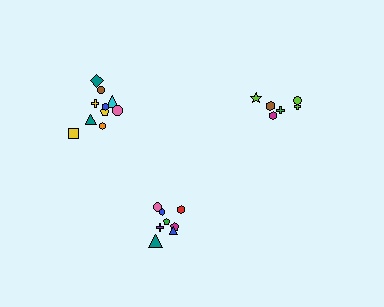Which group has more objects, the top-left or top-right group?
The top-left group.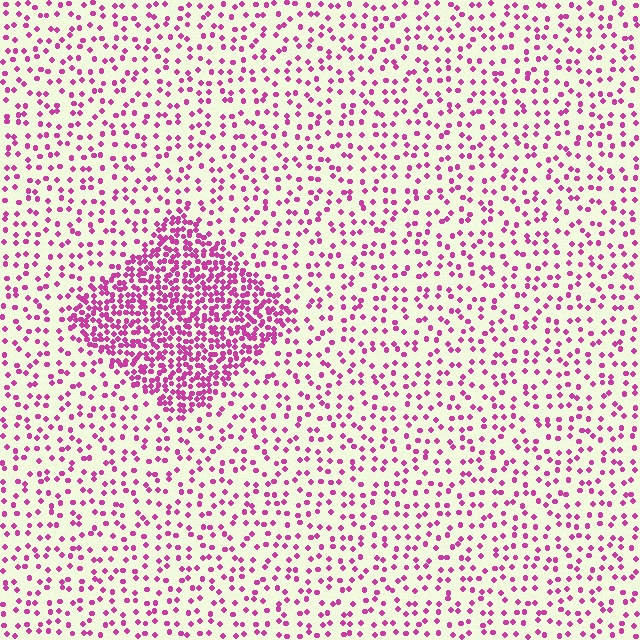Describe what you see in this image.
The image contains small magenta elements arranged at two different densities. A diamond-shaped region is visible where the elements are more densely packed than the surrounding area.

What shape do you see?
I see a diamond.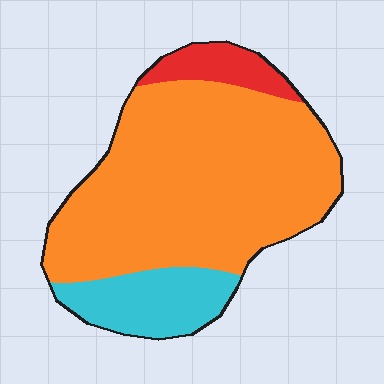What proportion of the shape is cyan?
Cyan takes up about one sixth (1/6) of the shape.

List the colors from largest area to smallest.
From largest to smallest: orange, cyan, red.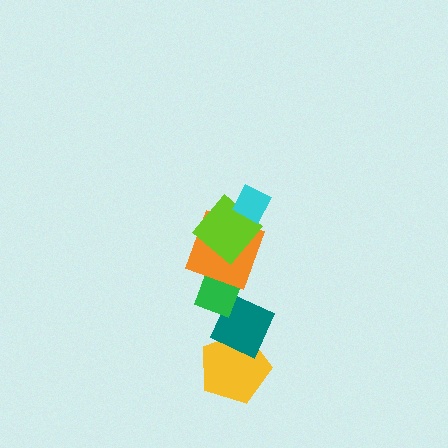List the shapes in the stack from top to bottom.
From top to bottom: the cyan diamond, the lime diamond, the orange square, the green rectangle, the teal diamond, the yellow pentagon.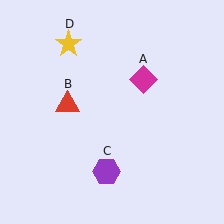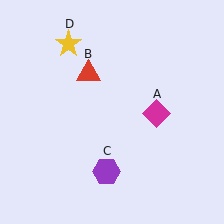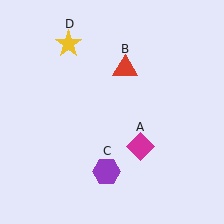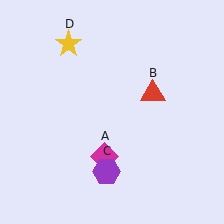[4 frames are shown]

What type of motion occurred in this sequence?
The magenta diamond (object A), red triangle (object B) rotated clockwise around the center of the scene.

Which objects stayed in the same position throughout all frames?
Purple hexagon (object C) and yellow star (object D) remained stationary.